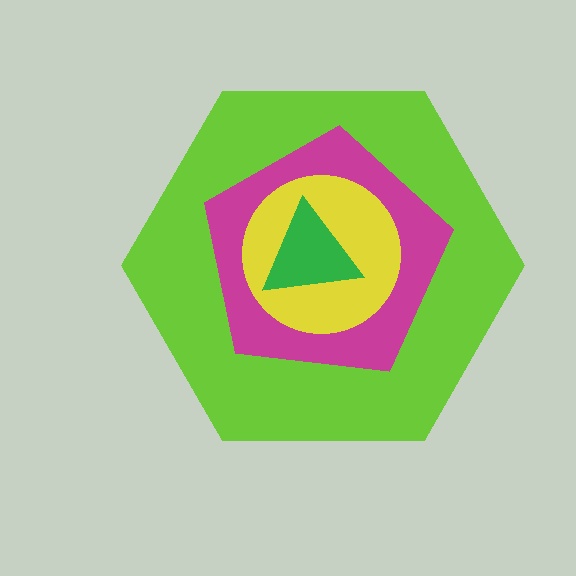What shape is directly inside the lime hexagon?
The magenta pentagon.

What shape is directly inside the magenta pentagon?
The yellow circle.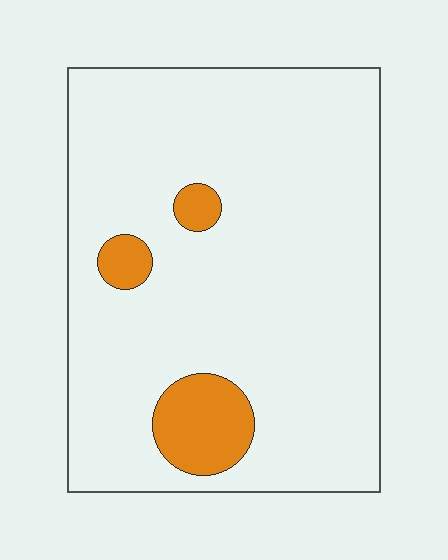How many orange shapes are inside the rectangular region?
3.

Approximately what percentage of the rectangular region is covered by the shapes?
Approximately 10%.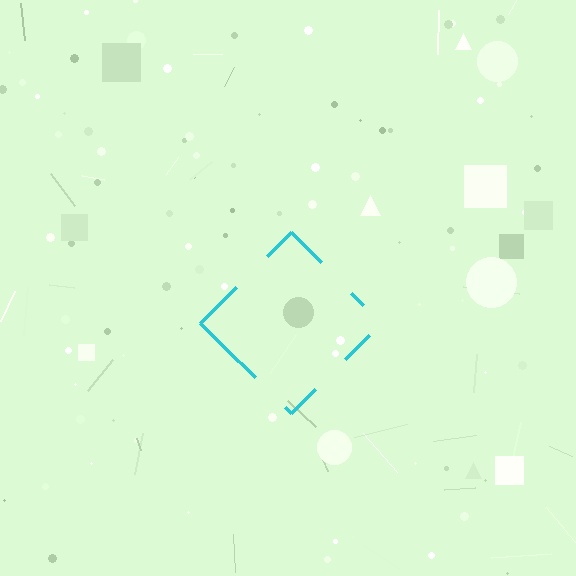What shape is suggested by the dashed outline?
The dashed outline suggests a diamond.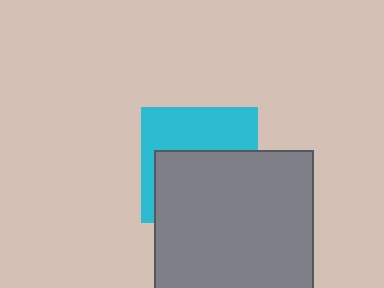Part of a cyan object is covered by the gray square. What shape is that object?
It is a square.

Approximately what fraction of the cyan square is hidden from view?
Roughly 57% of the cyan square is hidden behind the gray square.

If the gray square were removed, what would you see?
You would see the complete cyan square.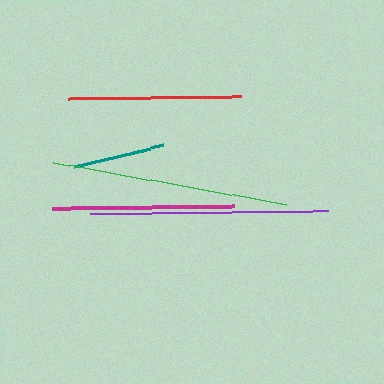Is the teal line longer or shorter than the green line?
The green line is longer than the teal line.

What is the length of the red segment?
The red segment is approximately 173 pixels long.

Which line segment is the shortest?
The teal line is the shortest at approximately 92 pixels.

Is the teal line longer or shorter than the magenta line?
The magenta line is longer than the teal line.